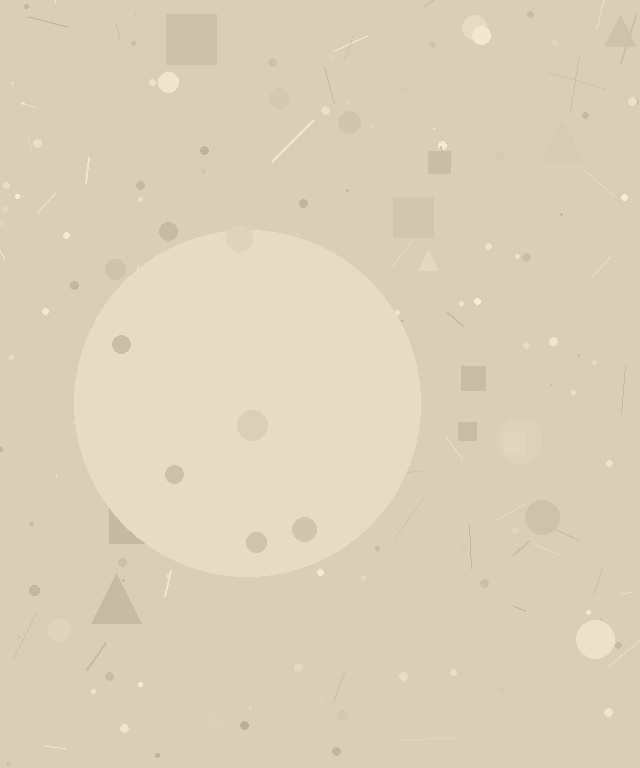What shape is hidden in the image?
A circle is hidden in the image.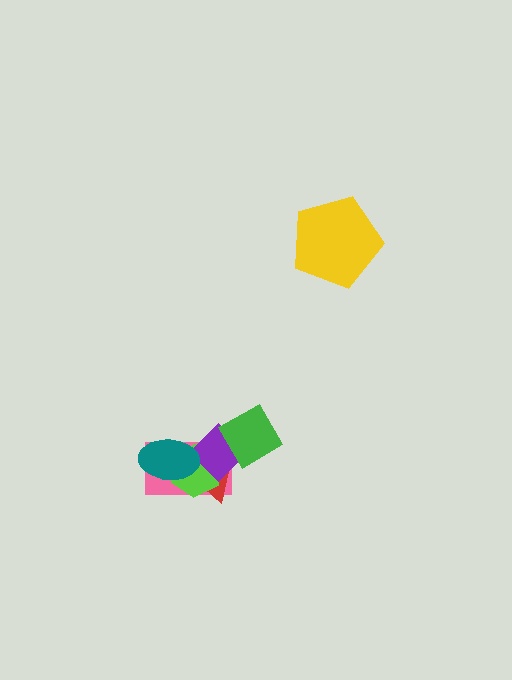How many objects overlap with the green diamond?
2 objects overlap with the green diamond.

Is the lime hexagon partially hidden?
Yes, it is partially covered by another shape.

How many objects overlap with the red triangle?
5 objects overlap with the red triangle.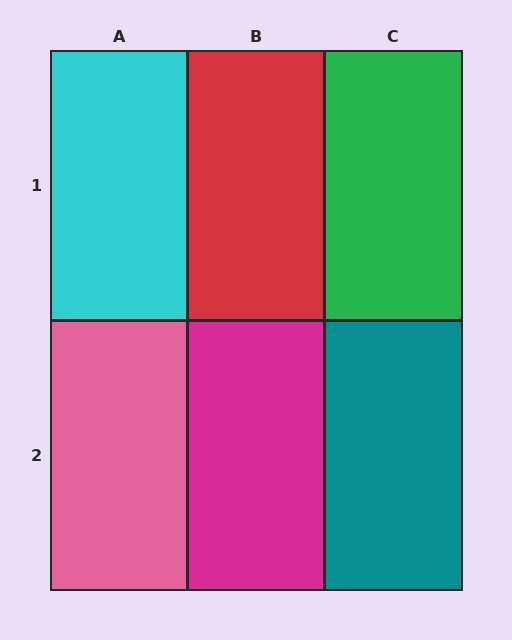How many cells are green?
1 cell is green.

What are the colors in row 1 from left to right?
Cyan, red, green.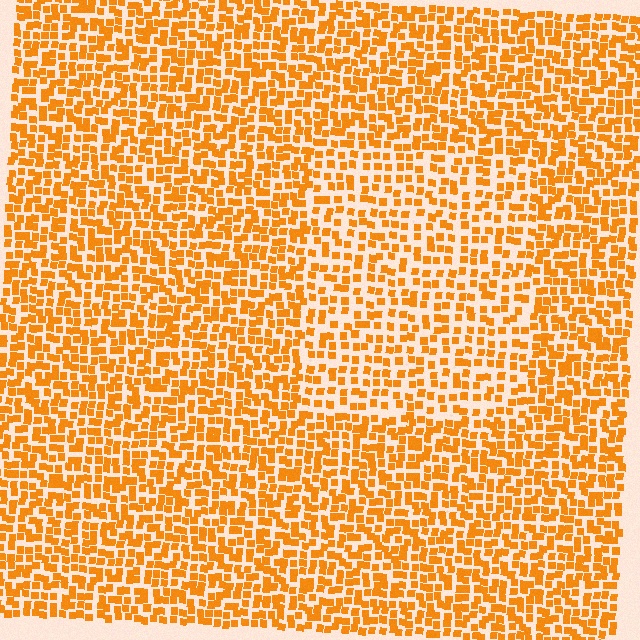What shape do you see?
I see a rectangle.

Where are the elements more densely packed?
The elements are more densely packed outside the rectangle boundary.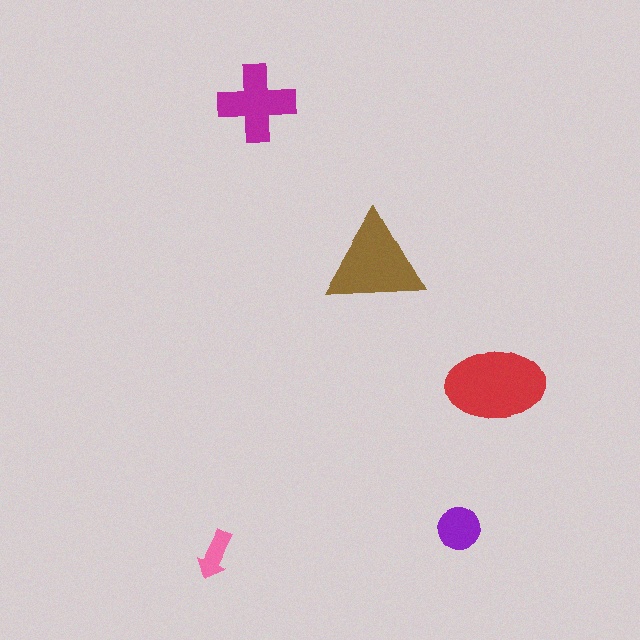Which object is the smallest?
The pink arrow.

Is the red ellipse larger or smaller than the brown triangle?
Larger.